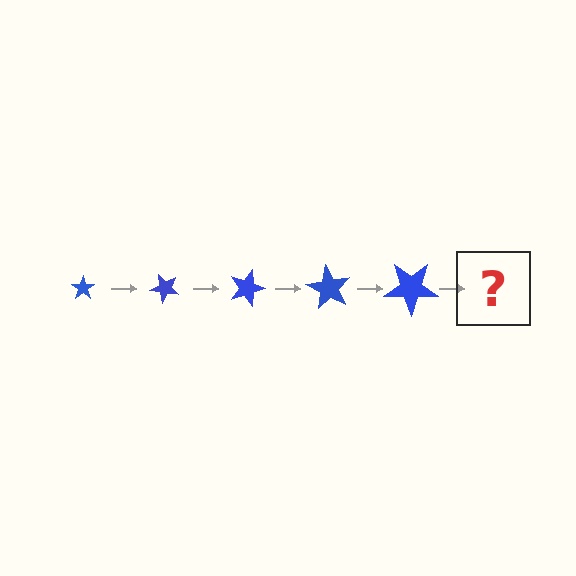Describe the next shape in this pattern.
It should be a star, larger than the previous one and rotated 225 degrees from the start.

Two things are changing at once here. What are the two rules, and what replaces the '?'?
The two rules are that the star grows larger each step and it rotates 45 degrees each step. The '?' should be a star, larger than the previous one and rotated 225 degrees from the start.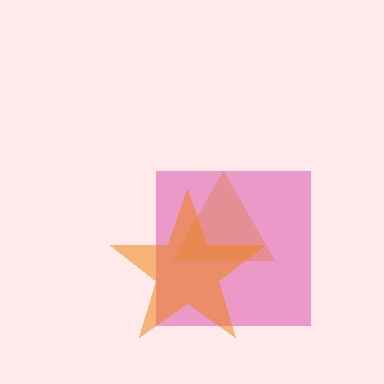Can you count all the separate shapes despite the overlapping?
Yes, there are 3 separate shapes.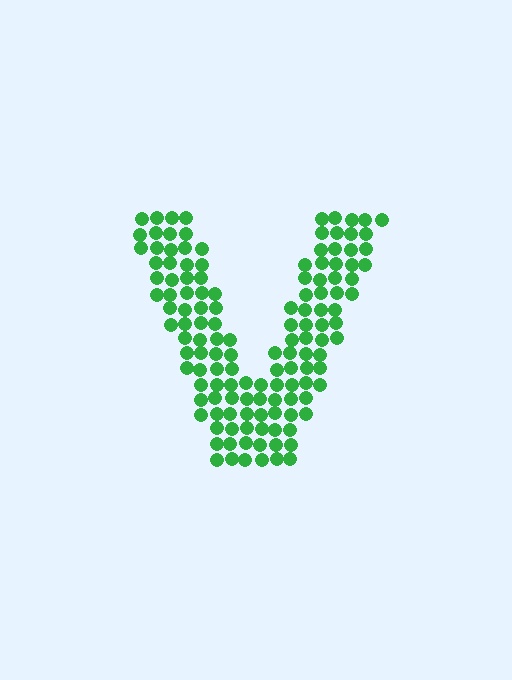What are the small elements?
The small elements are circles.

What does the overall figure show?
The overall figure shows the letter V.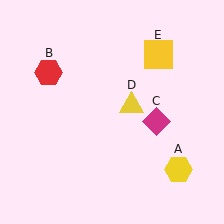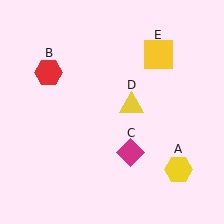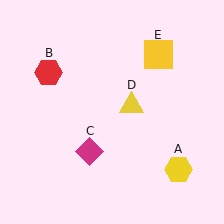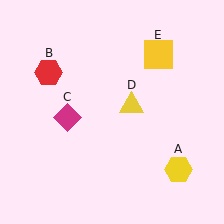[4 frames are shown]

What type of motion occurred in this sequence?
The magenta diamond (object C) rotated clockwise around the center of the scene.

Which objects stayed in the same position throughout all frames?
Yellow hexagon (object A) and red hexagon (object B) and yellow triangle (object D) and yellow square (object E) remained stationary.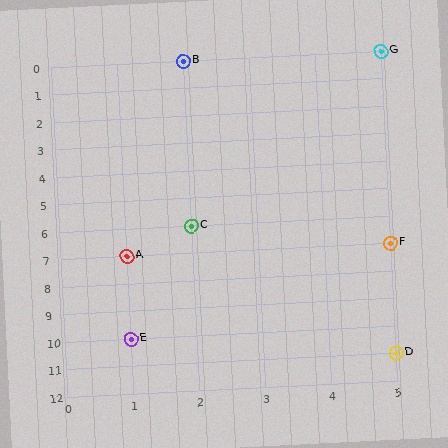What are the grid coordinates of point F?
Point F is at grid coordinates (5, 7).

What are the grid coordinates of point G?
Point G is at grid coordinates (5, 0).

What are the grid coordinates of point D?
Point D is at grid coordinates (5, 11).